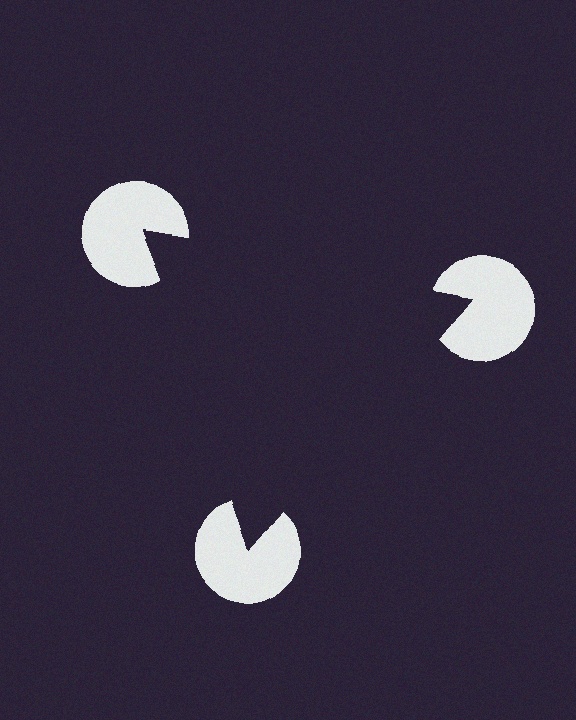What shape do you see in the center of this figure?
An illusory triangle — its edges are inferred from the aligned wedge cuts in the pac-man discs, not physically drawn.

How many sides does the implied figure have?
3 sides.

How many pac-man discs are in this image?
There are 3 — one at each vertex of the illusory triangle.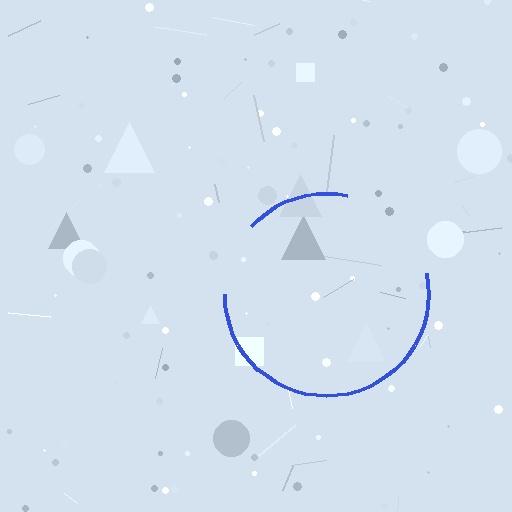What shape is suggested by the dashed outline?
The dashed outline suggests a circle.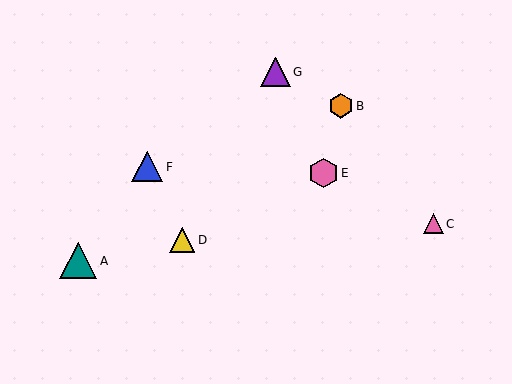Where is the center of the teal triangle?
The center of the teal triangle is at (78, 261).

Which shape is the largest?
The teal triangle (labeled A) is the largest.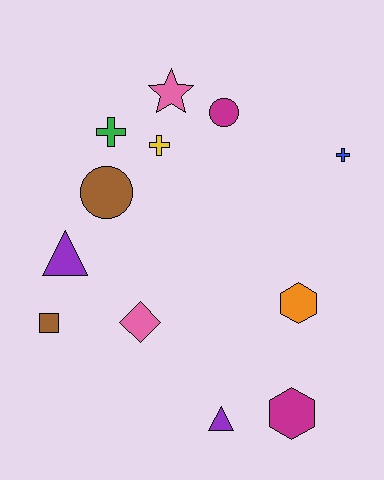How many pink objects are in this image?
There are 2 pink objects.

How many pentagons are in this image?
There are no pentagons.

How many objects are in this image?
There are 12 objects.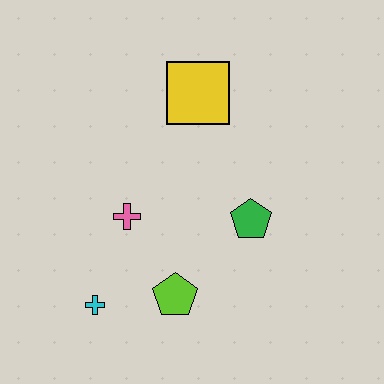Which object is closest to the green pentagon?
The lime pentagon is closest to the green pentagon.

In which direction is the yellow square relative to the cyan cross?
The yellow square is above the cyan cross.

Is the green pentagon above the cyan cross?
Yes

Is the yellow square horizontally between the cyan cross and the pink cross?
No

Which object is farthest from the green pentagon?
The cyan cross is farthest from the green pentagon.